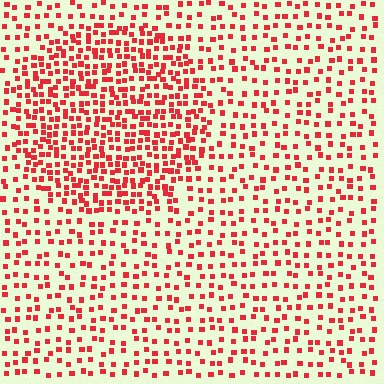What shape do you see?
I see a circle.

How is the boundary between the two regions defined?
The boundary is defined by a change in element density (approximately 2.0x ratio). All elements are the same color, size, and shape.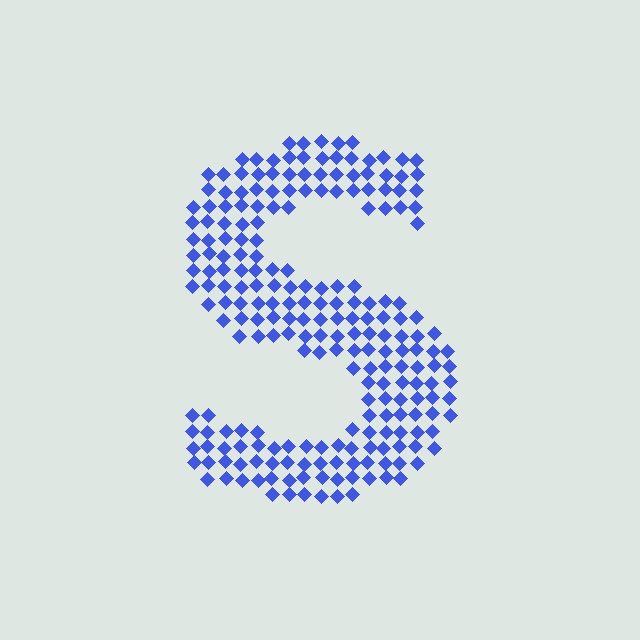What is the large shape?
The large shape is the letter S.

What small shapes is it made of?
It is made of small diamonds.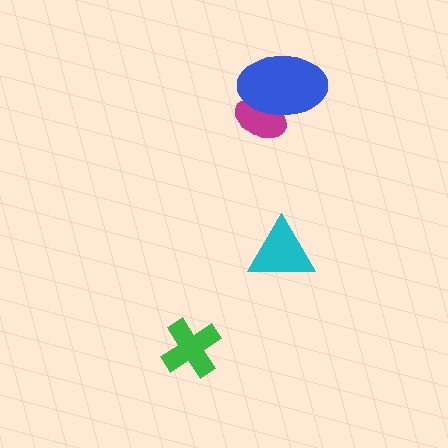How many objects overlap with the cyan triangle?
0 objects overlap with the cyan triangle.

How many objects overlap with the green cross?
0 objects overlap with the green cross.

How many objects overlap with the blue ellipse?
1 object overlaps with the blue ellipse.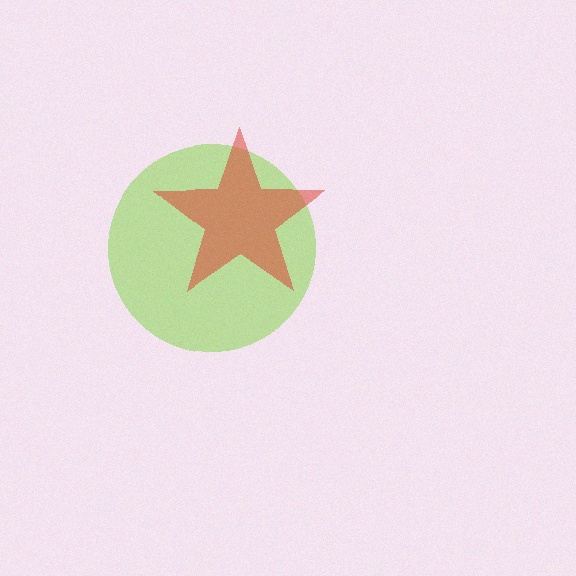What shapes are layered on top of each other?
The layered shapes are: a lime circle, a red star.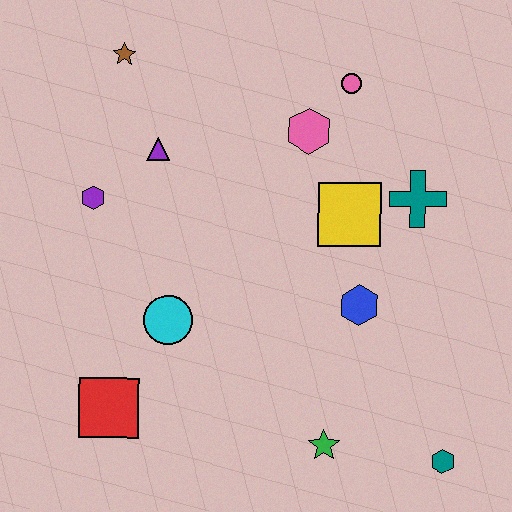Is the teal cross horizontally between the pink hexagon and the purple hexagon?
No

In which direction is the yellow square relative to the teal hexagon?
The yellow square is above the teal hexagon.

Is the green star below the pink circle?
Yes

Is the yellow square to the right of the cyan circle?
Yes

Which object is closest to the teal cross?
The yellow square is closest to the teal cross.